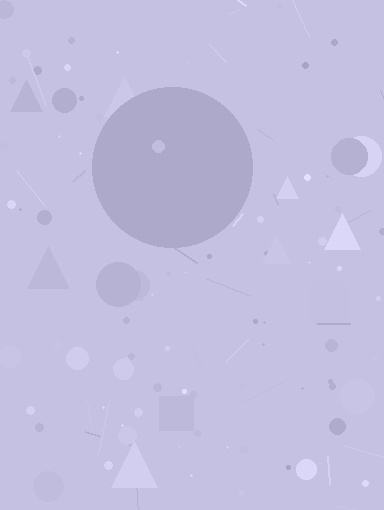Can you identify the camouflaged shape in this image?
The camouflaged shape is a circle.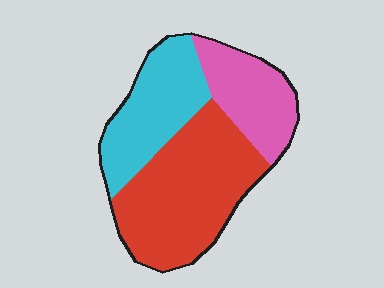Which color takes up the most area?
Red, at roughly 50%.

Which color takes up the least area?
Pink, at roughly 25%.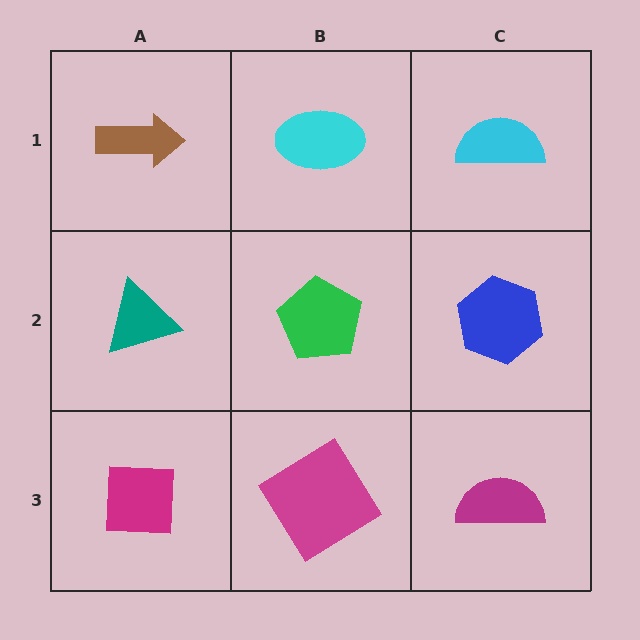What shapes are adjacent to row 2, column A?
A brown arrow (row 1, column A), a magenta square (row 3, column A), a green pentagon (row 2, column B).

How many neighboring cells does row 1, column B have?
3.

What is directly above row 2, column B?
A cyan ellipse.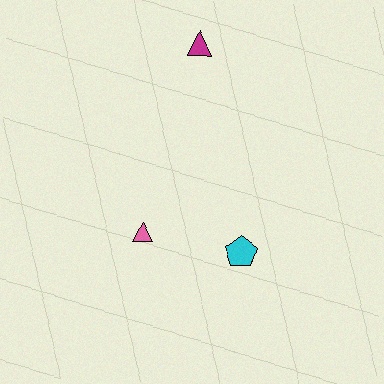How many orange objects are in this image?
There are no orange objects.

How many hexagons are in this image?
There are no hexagons.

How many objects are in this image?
There are 3 objects.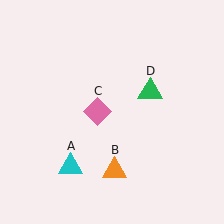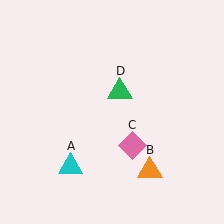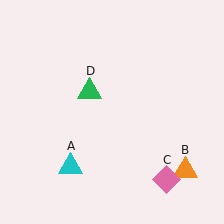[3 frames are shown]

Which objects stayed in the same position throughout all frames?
Cyan triangle (object A) remained stationary.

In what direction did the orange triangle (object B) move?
The orange triangle (object B) moved right.